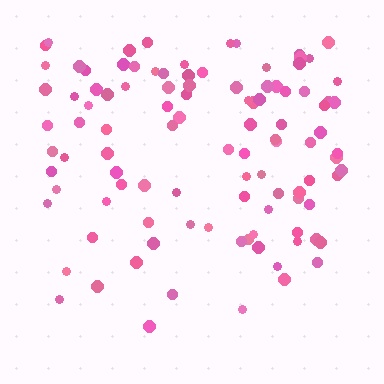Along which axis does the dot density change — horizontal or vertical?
Vertical.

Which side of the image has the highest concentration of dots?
The top.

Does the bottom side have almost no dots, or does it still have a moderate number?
Still a moderate number, just noticeably fewer than the top.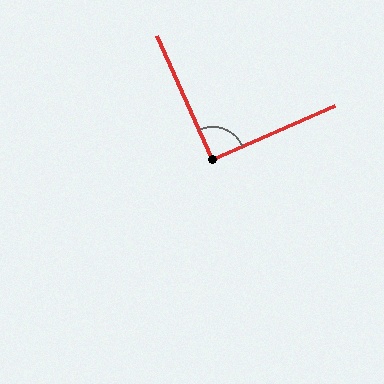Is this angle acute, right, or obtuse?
It is approximately a right angle.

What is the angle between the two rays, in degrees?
Approximately 91 degrees.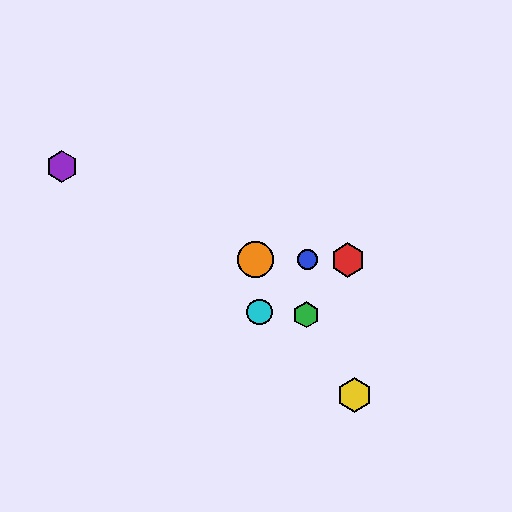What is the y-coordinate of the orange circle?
The orange circle is at y≈260.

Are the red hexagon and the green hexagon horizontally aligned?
No, the red hexagon is at y≈260 and the green hexagon is at y≈315.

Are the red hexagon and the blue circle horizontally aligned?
Yes, both are at y≈260.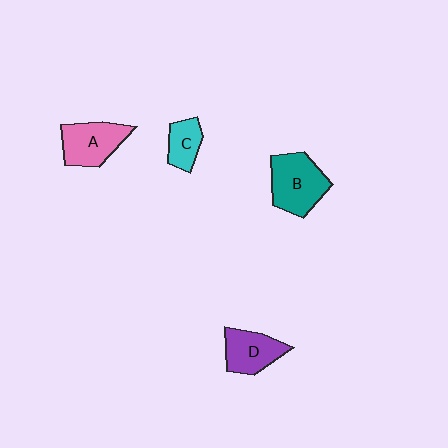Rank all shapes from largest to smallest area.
From largest to smallest: B (teal), A (pink), D (purple), C (cyan).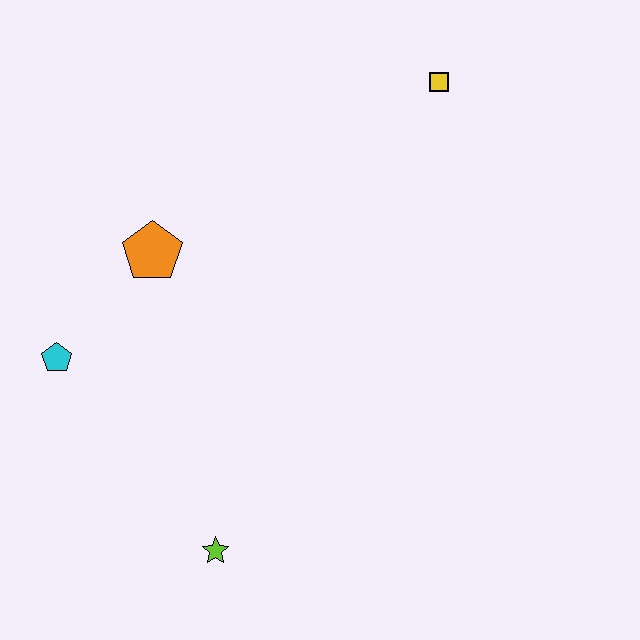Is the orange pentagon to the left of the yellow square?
Yes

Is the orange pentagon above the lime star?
Yes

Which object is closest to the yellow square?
The orange pentagon is closest to the yellow square.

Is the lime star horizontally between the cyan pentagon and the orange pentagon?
No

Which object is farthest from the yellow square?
The lime star is farthest from the yellow square.